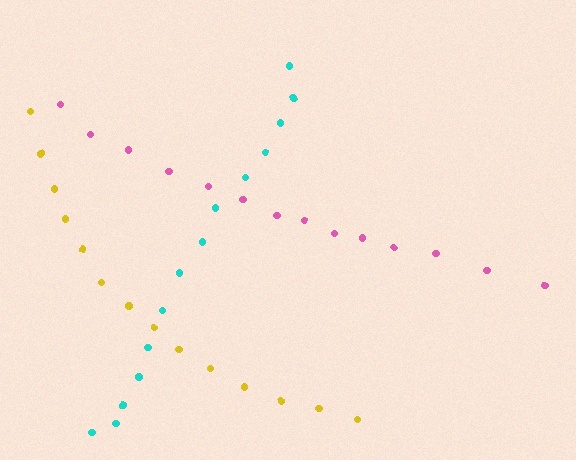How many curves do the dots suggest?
There are 3 distinct paths.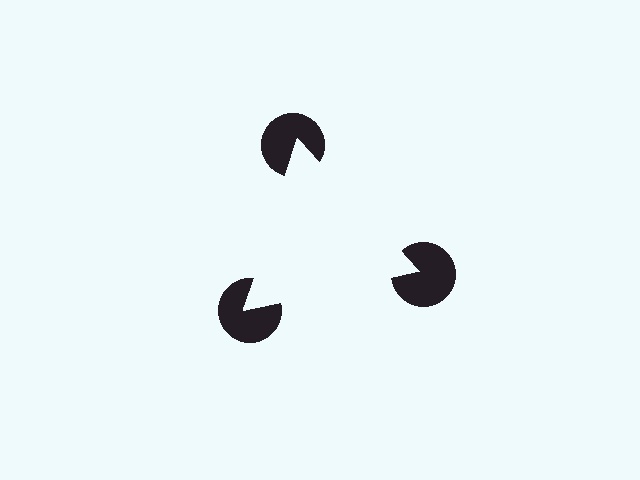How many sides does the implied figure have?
3 sides.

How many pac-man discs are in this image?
There are 3 — one at each vertex of the illusory triangle.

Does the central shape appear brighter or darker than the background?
It typically appears slightly brighter than the background, even though no actual brightness change is drawn.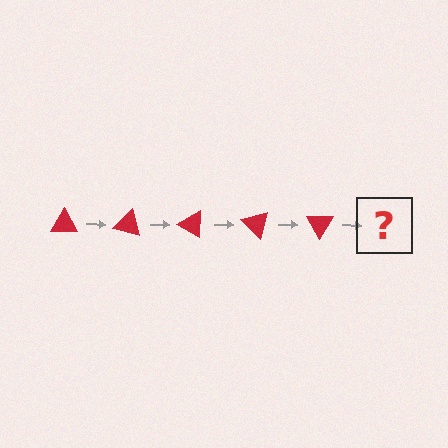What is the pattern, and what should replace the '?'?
The pattern is that the triangle rotates 15 degrees each step. The '?' should be a red triangle rotated 75 degrees.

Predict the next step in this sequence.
The next step is a red triangle rotated 75 degrees.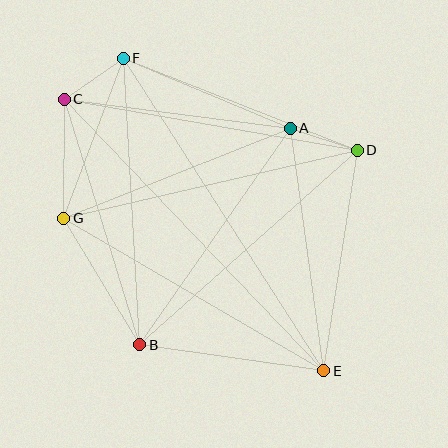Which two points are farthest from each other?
Points C and E are farthest from each other.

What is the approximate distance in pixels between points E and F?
The distance between E and F is approximately 371 pixels.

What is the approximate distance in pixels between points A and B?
The distance between A and B is approximately 263 pixels.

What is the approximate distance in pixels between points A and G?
The distance between A and G is approximately 244 pixels.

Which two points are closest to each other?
Points A and D are closest to each other.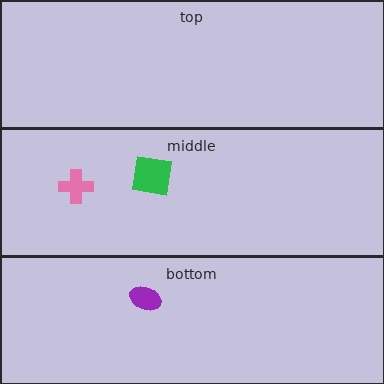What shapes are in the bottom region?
The purple ellipse.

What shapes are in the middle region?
The pink cross, the green square.